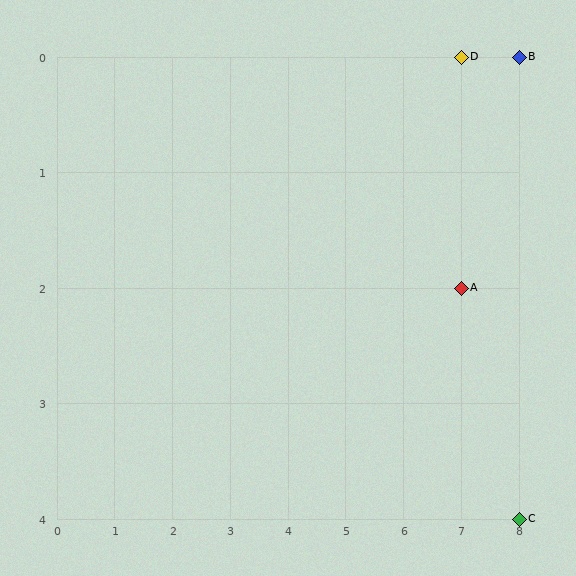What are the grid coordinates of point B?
Point B is at grid coordinates (8, 0).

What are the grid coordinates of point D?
Point D is at grid coordinates (7, 0).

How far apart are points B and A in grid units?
Points B and A are 1 column and 2 rows apart (about 2.2 grid units diagonally).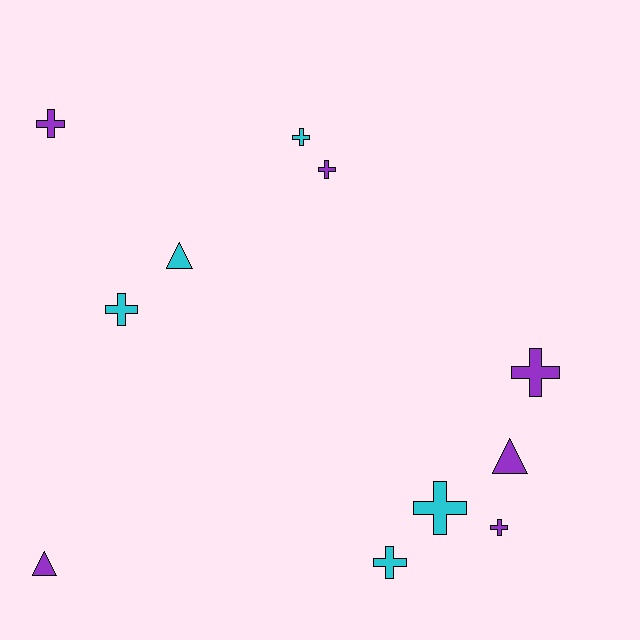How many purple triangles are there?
There are 2 purple triangles.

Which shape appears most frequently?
Cross, with 8 objects.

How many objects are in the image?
There are 11 objects.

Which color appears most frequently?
Purple, with 6 objects.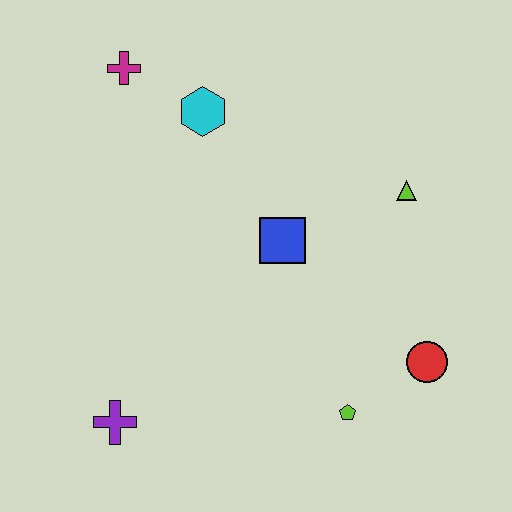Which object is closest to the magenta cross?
The cyan hexagon is closest to the magenta cross.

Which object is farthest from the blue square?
The purple cross is farthest from the blue square.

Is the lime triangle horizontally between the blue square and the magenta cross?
No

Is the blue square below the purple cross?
No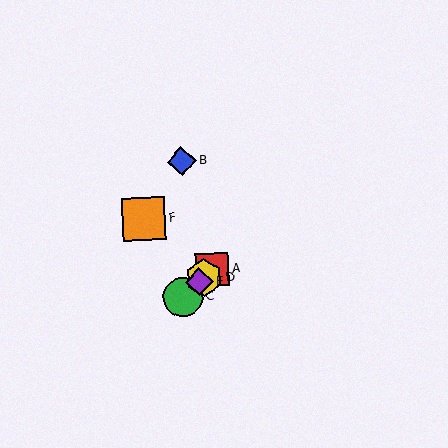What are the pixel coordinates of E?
Object E is at (199, 282).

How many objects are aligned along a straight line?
4 objects (A, C, D, E) are aligned along a straight line.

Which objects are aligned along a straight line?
Objects A, C, D, E are aligned along a straight line.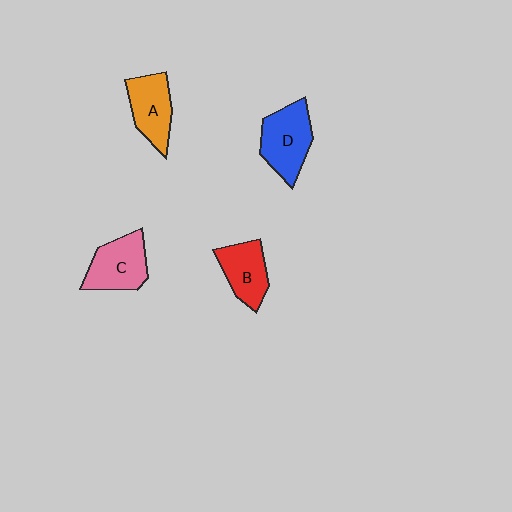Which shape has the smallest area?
Shape B (red).